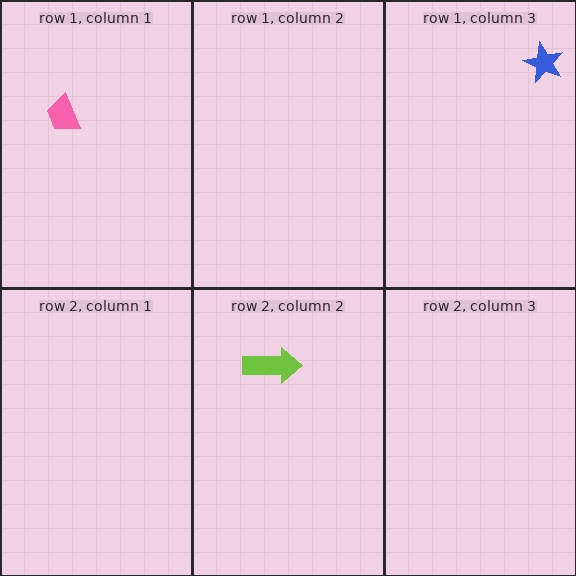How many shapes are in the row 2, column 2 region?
1.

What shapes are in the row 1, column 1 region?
The pink trapezoid.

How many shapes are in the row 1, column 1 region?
1.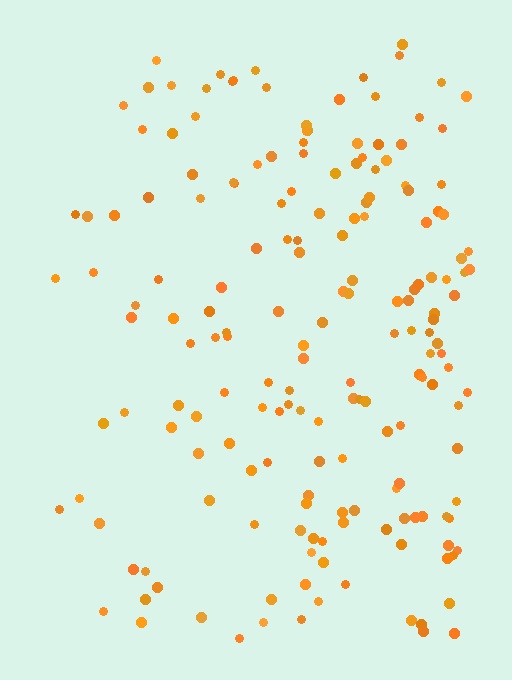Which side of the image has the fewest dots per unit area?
The left.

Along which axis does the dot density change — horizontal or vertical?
Horizontal.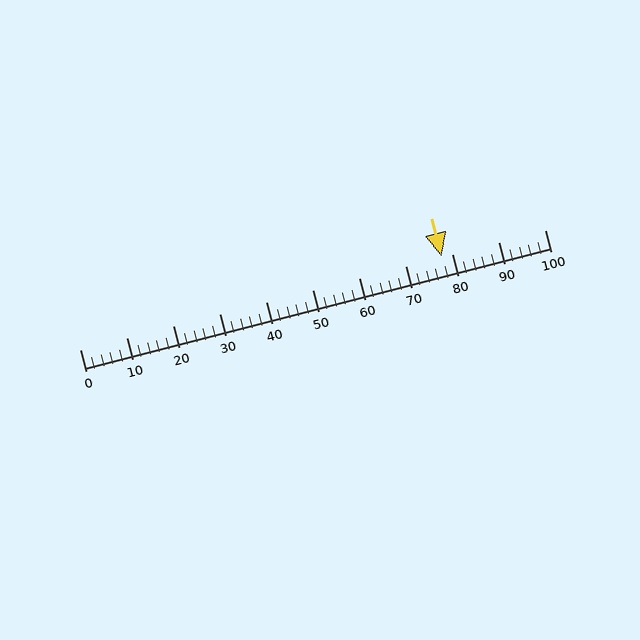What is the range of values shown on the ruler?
The ruler shows values from 0 to 100.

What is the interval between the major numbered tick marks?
The major tick marks are spaced 10 units apart.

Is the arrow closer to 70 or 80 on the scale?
The arrow is closer to 80.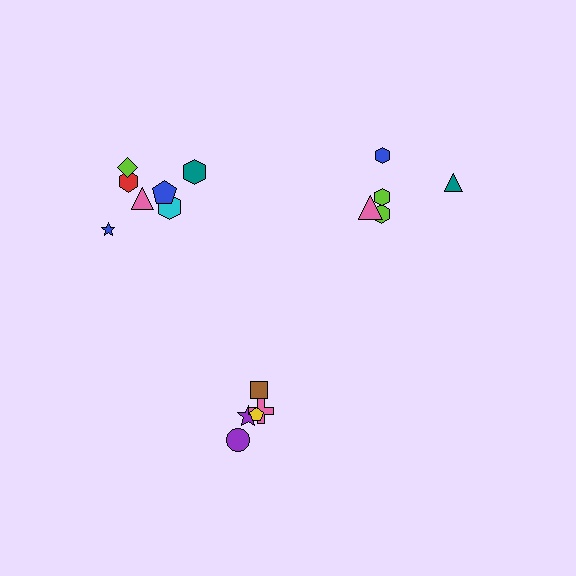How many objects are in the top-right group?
There are 5 objects.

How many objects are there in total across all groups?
There are 17 objects.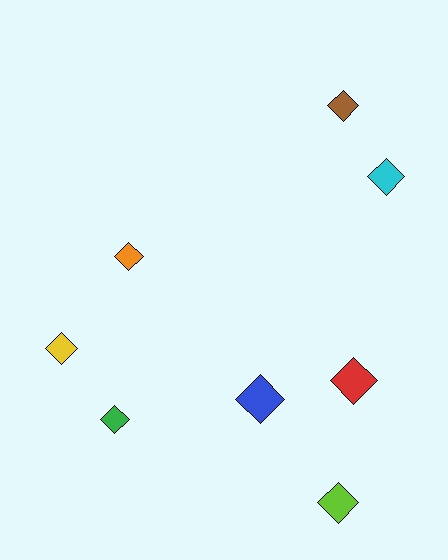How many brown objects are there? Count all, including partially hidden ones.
There is 1 brown object.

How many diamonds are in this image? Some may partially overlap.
There are 8 diamonds.